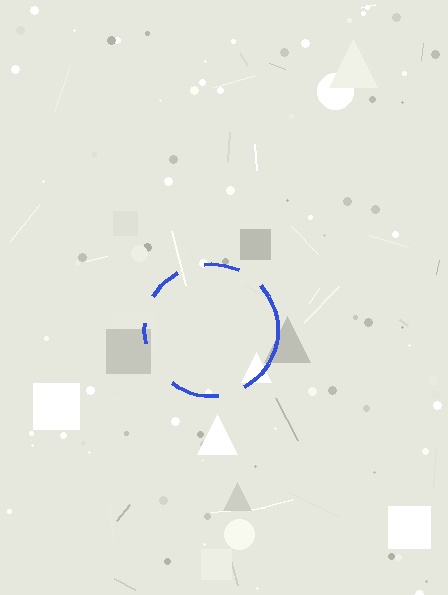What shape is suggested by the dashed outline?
The dashed outline suggests a circle.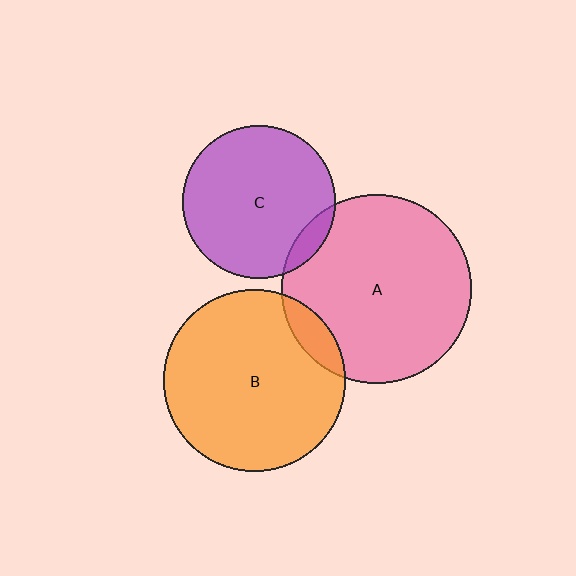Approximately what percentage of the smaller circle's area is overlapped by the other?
Approximately 10%.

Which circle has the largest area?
Circle A (pink).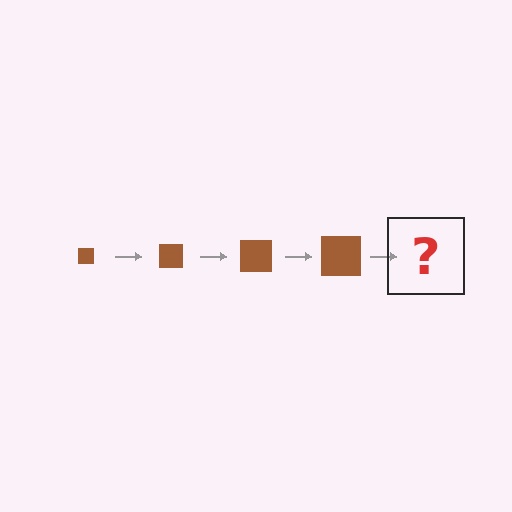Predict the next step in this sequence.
The next step is a brown square, larger than the previous one.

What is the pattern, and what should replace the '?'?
The pattern is that the square gets progressively larger each step. The '?' should be a brown square, larger than the previous one.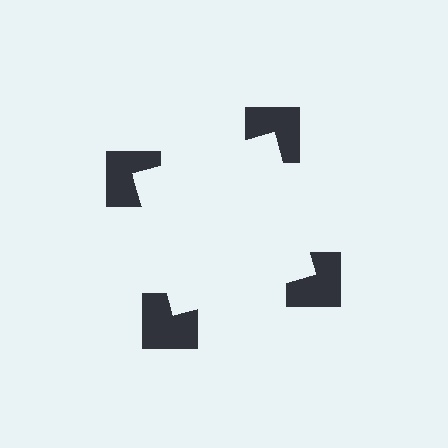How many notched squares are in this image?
There are 4 — one at each vertex of the illusory square.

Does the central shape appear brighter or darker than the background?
It typically appears slightly brighter than the background, even though no actual brightness change is drawn.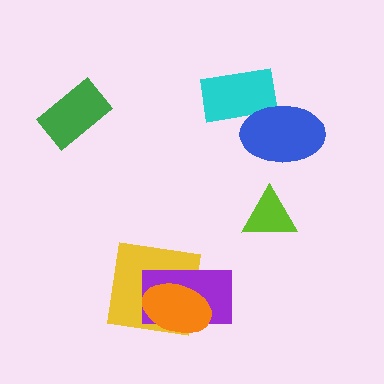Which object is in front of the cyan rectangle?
The blue ellipse is in front of the cyan rectangle.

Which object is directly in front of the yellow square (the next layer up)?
The purple rectangle is directly in front of the yellow square.